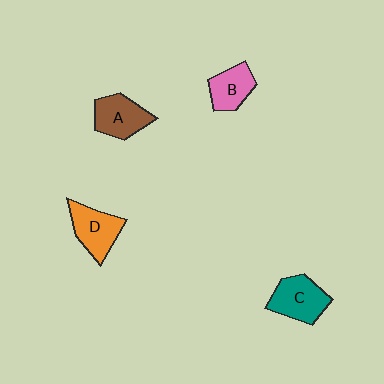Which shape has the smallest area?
Shape B (pink).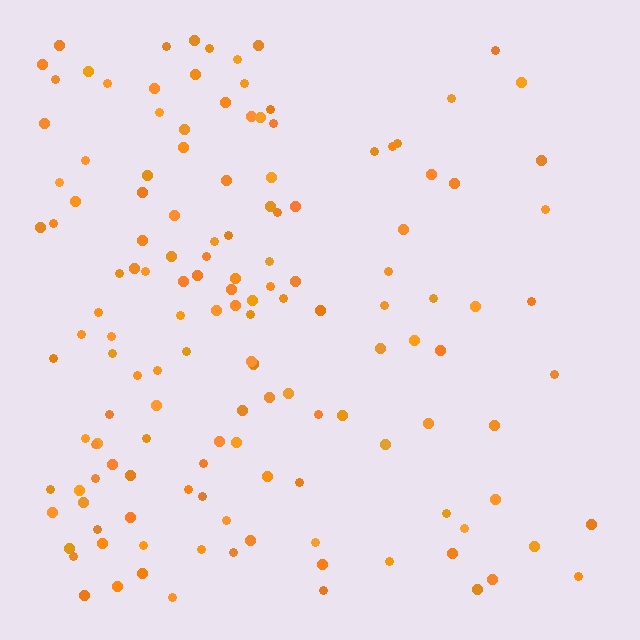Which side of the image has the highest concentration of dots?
The left.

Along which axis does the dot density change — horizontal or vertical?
Horizontal.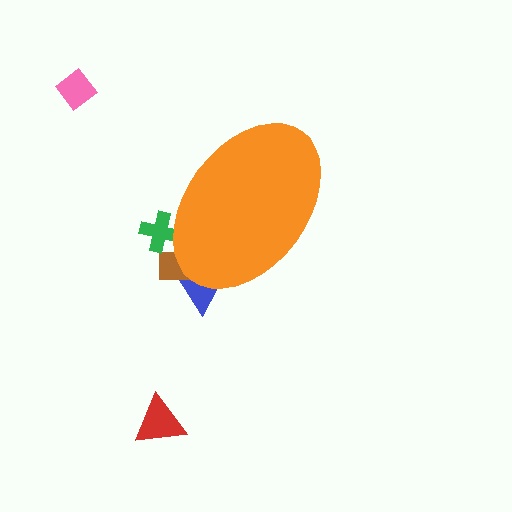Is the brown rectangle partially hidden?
Yes, the brown rectangle is partially hidden behind the orange ellipse.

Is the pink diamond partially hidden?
No, the pink diamond is fully visible.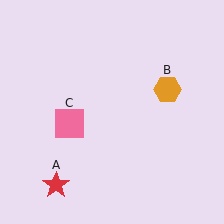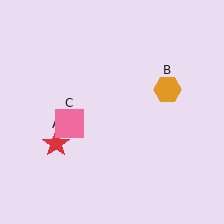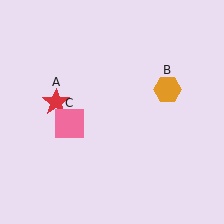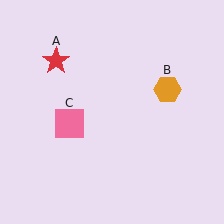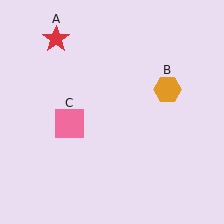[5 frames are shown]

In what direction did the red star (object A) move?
The red star (object A) moved up.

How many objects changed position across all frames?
1 object changed position: red star (object A).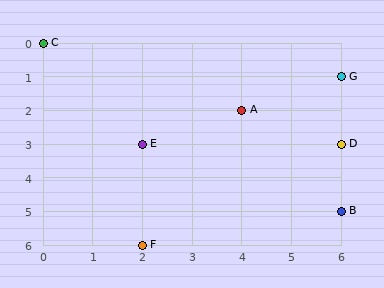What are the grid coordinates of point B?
Point B is at grid coordinates (6, 5).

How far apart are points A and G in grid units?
Points A and G are 2 columns and 1 row apart (about 2.2 grid units diagonally).